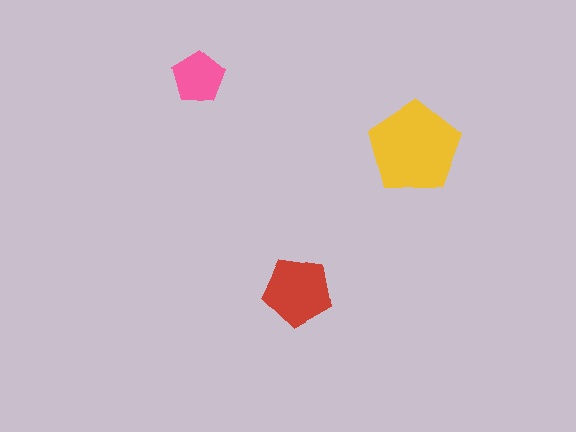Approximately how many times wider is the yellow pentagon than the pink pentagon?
About 2 times wider.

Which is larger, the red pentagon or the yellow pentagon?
The yellow one.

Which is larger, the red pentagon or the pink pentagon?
The red one.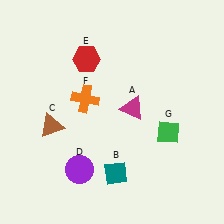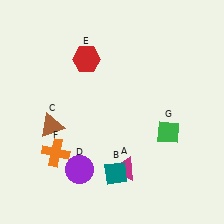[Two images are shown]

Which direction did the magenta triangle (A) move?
The magenta triangle (A) moved down.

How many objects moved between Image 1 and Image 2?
2 objects moved between the two images.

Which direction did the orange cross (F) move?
The orange cross (F) moved down.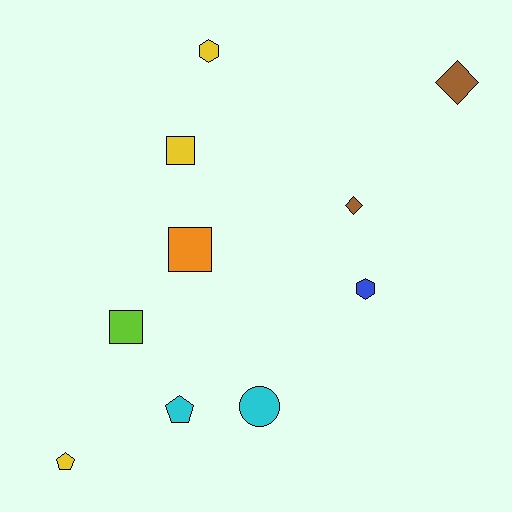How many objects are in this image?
There are 10 objects.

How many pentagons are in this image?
There are 2 pentagons.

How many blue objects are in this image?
There is 1 blue object.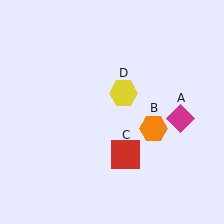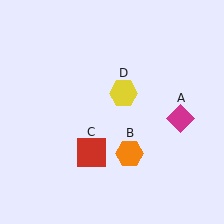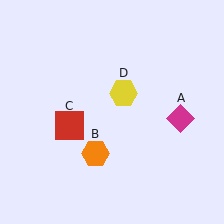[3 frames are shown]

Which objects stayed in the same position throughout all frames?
Magenta diamond (object A) and yellow hexagon (object D) remained stationary.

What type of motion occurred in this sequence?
The orange hexagon (object B), red square (object C) rotated clockwise around the center of the scene.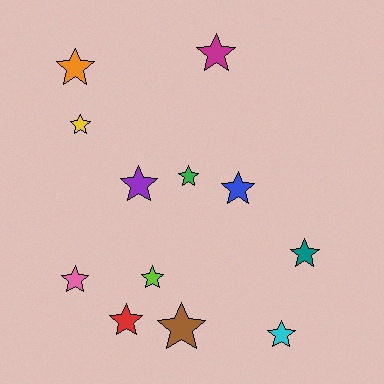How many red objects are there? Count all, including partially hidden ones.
There is 1 red object.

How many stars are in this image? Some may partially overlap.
There are 12 stars.